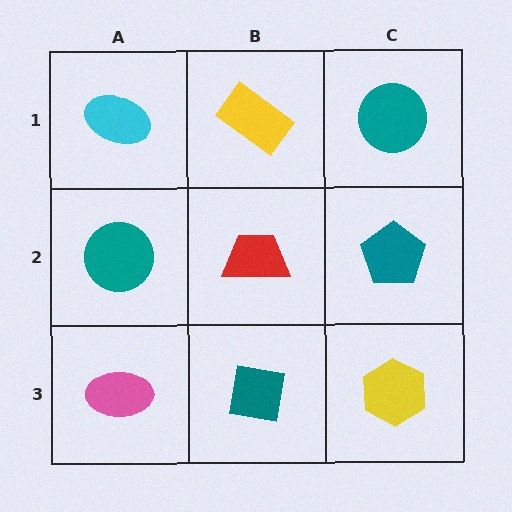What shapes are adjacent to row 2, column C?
A teal circle (row 1, column C), a yellow hexagon (row 3, column C), a red trapezoid (row 2, column B).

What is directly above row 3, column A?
A teal circle.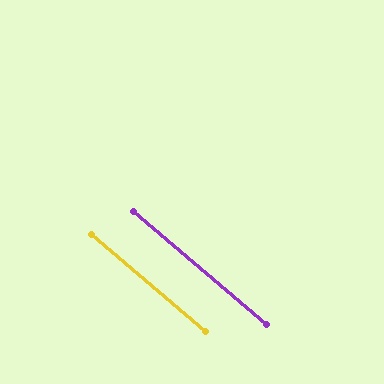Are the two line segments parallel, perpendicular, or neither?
Parallel — their directions differ by only 0.4°.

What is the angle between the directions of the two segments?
Approximately 0 degrees.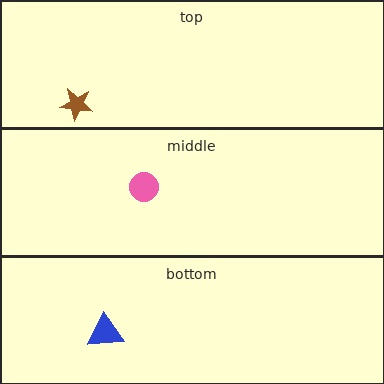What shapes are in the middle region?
The pink circle.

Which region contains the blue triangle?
The bottom region.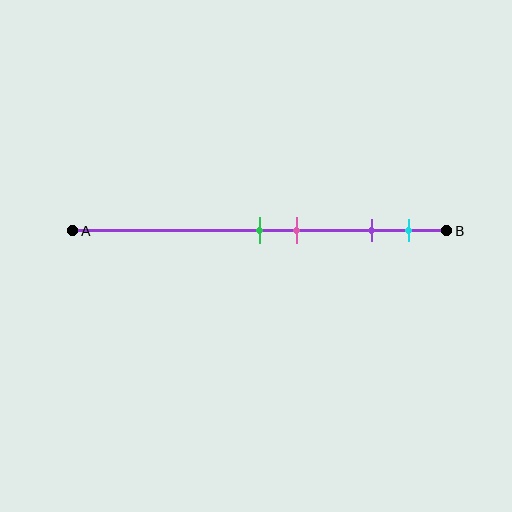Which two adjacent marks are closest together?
The green and pink marks are the closest adjacent pair.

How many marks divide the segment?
There are 4 marks dividing the segment.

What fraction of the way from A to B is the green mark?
The green mark is approximately 50% (0.5) of the way from A to B.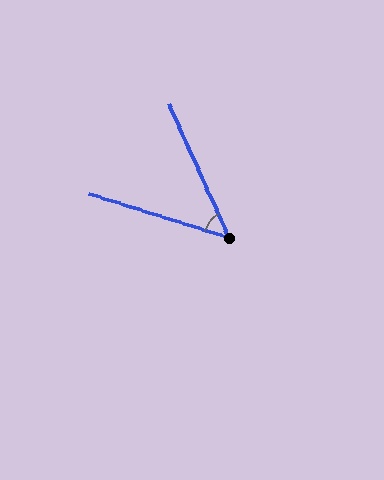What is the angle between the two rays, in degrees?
Approximately 48 degrees.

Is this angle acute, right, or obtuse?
It is acute.